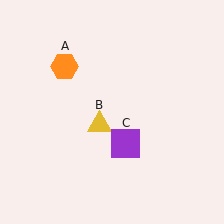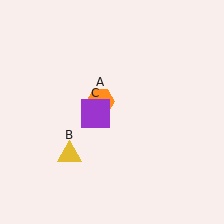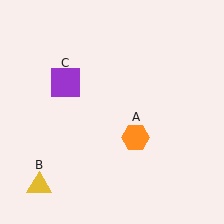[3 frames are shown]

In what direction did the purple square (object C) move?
The purple square (object C) moved up and to the left.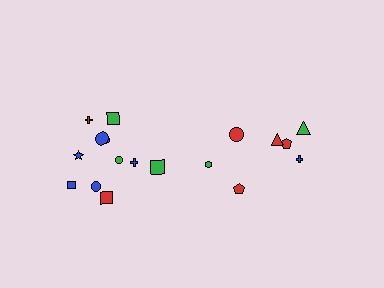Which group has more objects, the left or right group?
The left group.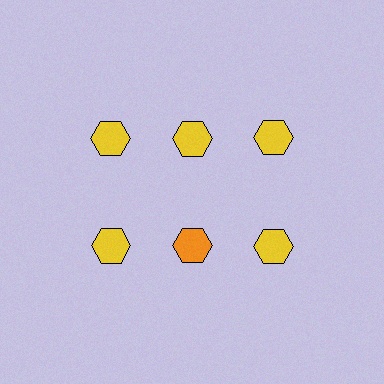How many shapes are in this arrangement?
There are 6 shapes arranged in a grid pattern.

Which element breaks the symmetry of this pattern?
The orange hexagon in the second row, second from left column breaks the symmetry. All other shapes are yellow hexagons.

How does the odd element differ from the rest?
It has a different color: orange instead of yellow.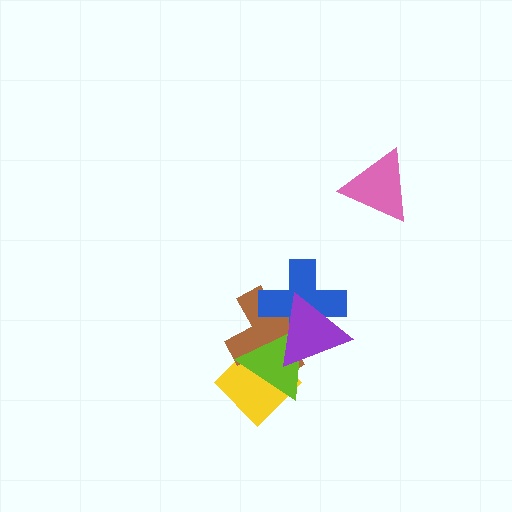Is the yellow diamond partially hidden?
Yes, it is partially covered by another shape.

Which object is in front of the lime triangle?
The purple triangle is in front of the lime triangle.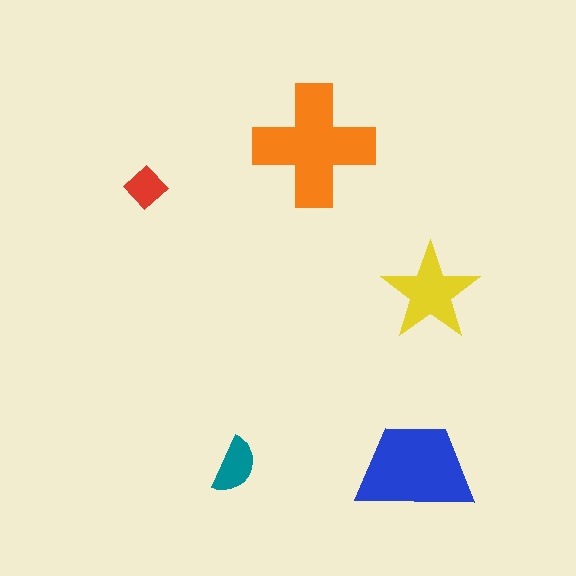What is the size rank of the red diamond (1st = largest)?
5th.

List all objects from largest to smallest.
The orange cross, the blue trapezoid, the yellow star, the teal semicircle, the red diamond.